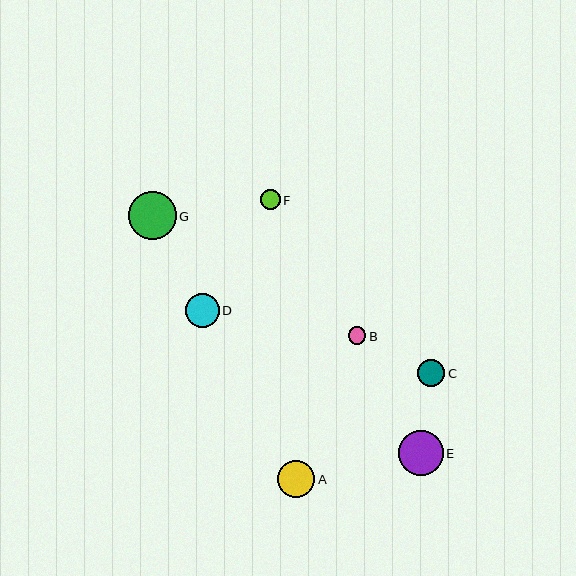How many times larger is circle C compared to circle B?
Circle C is approximately 1.6 times the size of circle B.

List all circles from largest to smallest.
From largest to smallest: G, E, A, D, C, F, B.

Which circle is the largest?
Circle G is the largest with a size of approximately 48 pixels.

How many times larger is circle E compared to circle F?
Circle E is approximately 2.2 times the size of circle F.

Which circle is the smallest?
Circle B is the smallest with a size of approximately 17 pixels.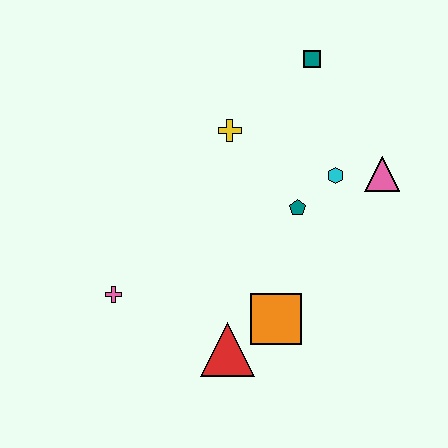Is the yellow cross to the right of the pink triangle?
No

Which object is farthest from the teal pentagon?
The pink cross is farthest from the teal pentagon.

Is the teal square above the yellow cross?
Yes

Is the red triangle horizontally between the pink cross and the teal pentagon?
Yes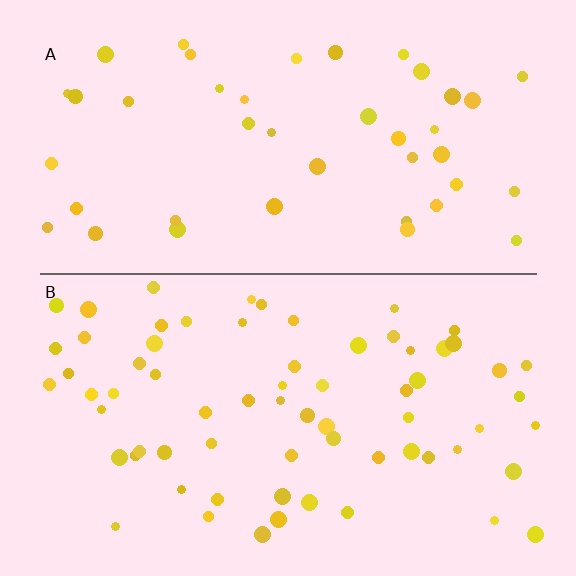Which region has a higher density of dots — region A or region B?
B (the bottom).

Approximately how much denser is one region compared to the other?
Approximately 1.6× — region B over region A.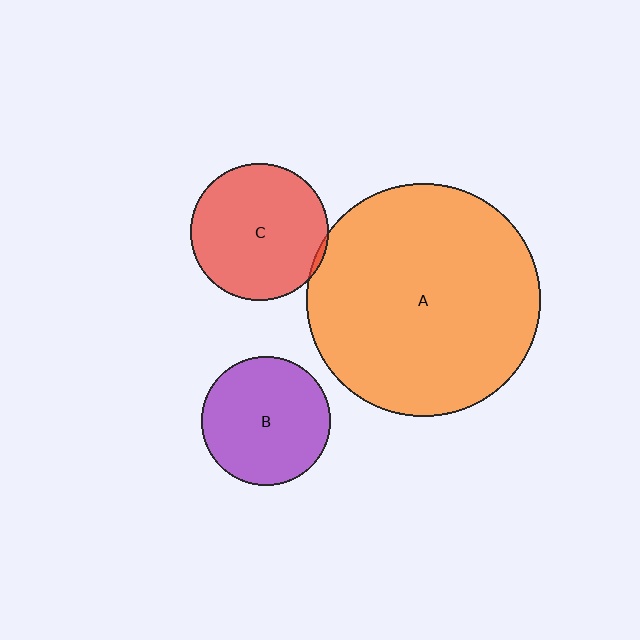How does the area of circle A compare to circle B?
Approximately 3.3 times.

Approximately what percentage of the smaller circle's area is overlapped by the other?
Approximately 5%.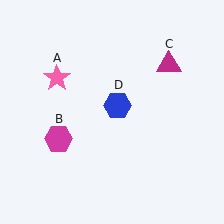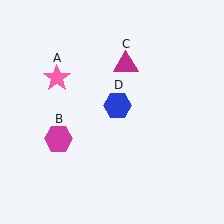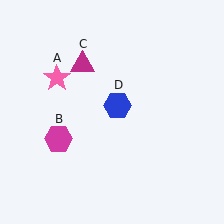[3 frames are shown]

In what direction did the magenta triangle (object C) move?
The magenta triangle (object C) moved left.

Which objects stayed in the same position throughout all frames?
Pink star (object A) and magenta hexagon (object B) and blue hexagon (object D) remained stationary.